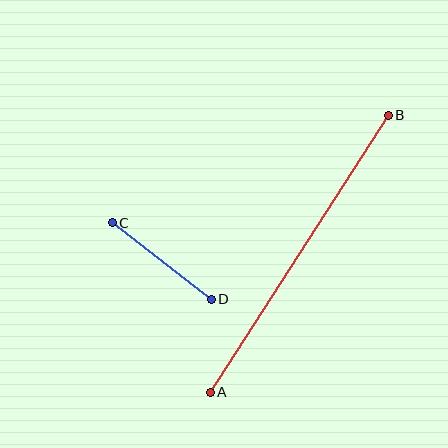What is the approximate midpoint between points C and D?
The midpoint is at approximately (162, 261) pixels.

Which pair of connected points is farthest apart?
Points A and B are farthest apart.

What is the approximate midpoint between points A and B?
The midpoint is at approximately (299, 254) pixels.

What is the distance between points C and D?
The distance is approximately 126 pixels.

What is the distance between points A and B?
The distance is approximately 329 pixels.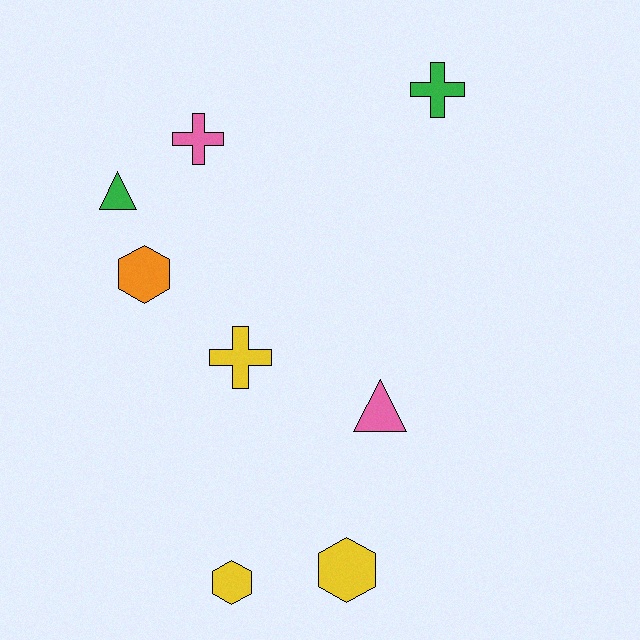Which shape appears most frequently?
Cross, with 3 objects.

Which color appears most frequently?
Yellow, with 3 objects.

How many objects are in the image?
There are 8 objects.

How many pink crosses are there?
There is 1 pink cross.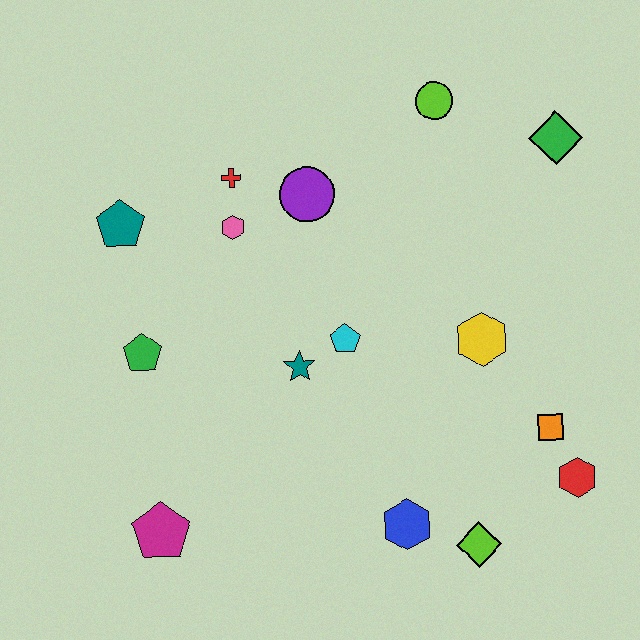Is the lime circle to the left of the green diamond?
Yes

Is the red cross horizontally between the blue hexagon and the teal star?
No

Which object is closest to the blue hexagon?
The lime diamond is closest to the blue hexagon.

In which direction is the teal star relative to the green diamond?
The teal star is to the left of the green diamond.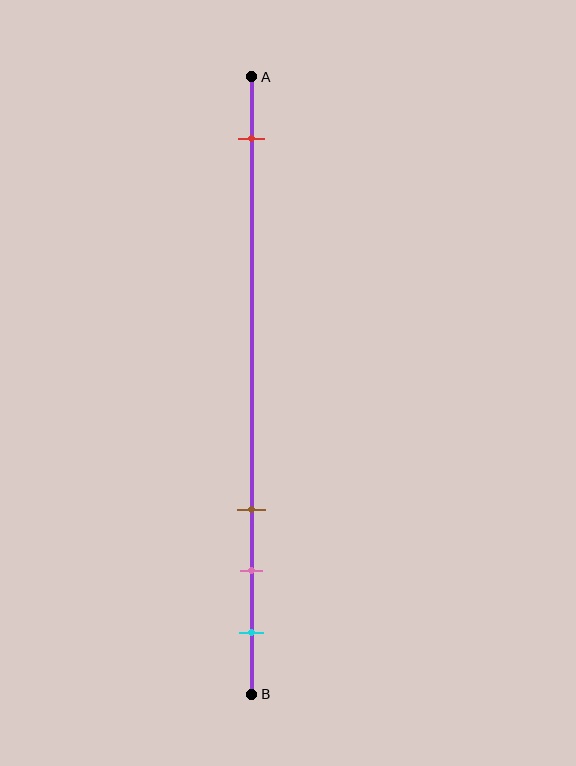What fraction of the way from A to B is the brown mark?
The brown mark is approximately 70% (0.7) of the way from A to B.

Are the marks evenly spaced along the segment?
No, the marks are not evenly spaced.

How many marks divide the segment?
There are 4 marks dividing the segment.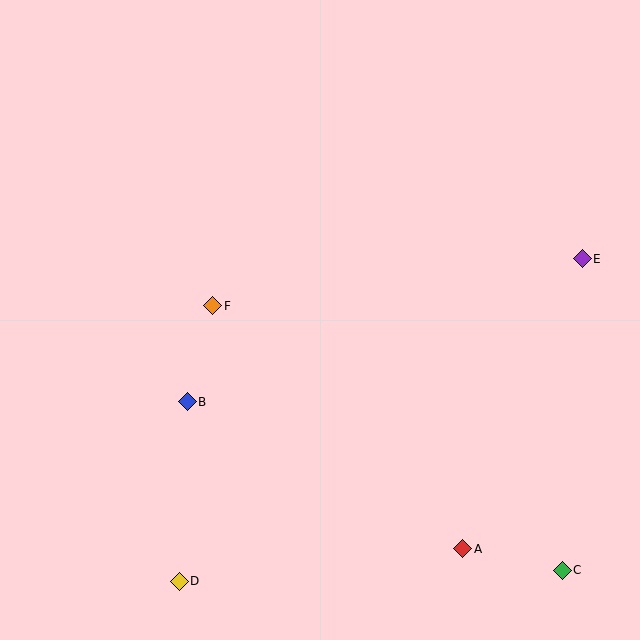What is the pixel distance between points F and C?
The distance between F and C is 439 pixels.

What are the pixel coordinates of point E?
Point E is at (582, 259).